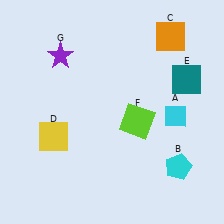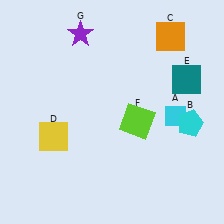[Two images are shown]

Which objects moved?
The objects that moved are: the cyan pentagon (B), the purple star (G).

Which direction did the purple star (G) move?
The purple star (G) moved up.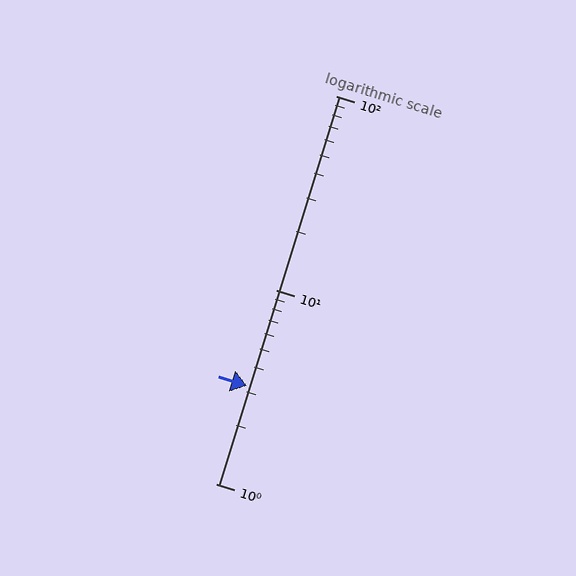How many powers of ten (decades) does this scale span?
The scale spans 2 decades, from 1 to 100.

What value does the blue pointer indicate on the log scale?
The pointer indicates approximately 3.2.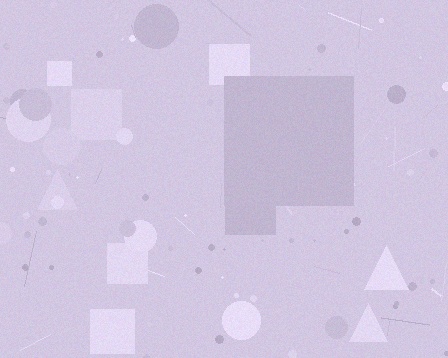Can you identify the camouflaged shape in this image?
The camouflaged shape is a square.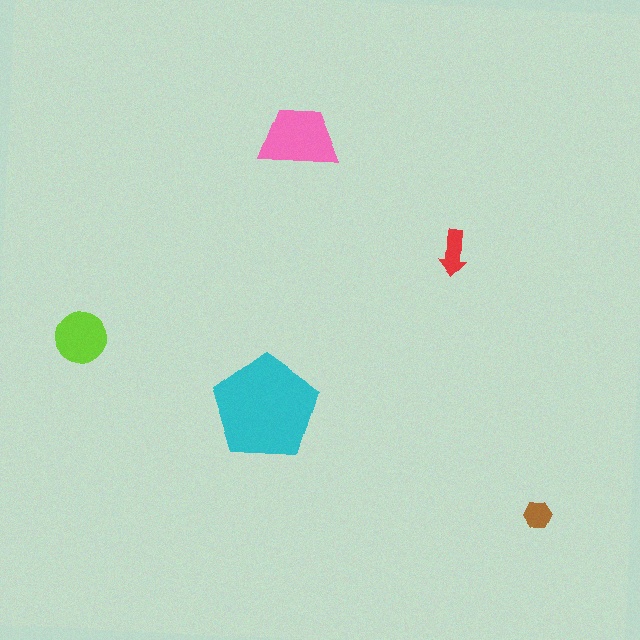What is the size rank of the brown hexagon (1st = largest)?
5th.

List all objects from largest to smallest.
The cyan pentagon, the pink trapezoid, the lime circle, the red arrow, the brown hexagon.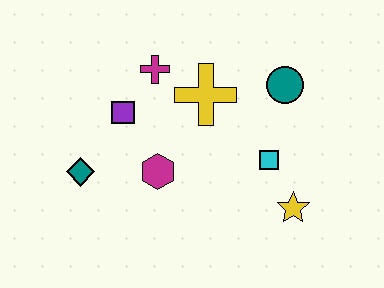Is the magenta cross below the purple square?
No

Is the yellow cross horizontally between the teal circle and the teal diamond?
Yes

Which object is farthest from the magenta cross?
The yellow star is farthest from the magenta cross.